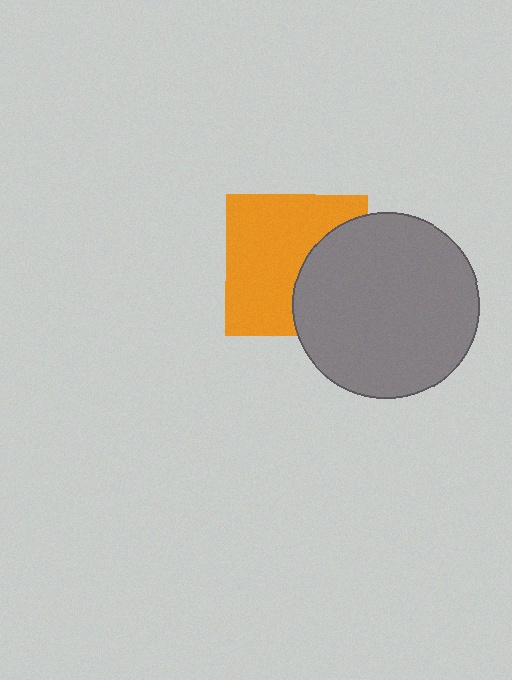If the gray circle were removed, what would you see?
You would see the complete orange square.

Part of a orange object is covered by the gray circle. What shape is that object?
It is a square.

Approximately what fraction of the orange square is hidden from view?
Roughly 37% of the orange square is hidden behind the gray circle.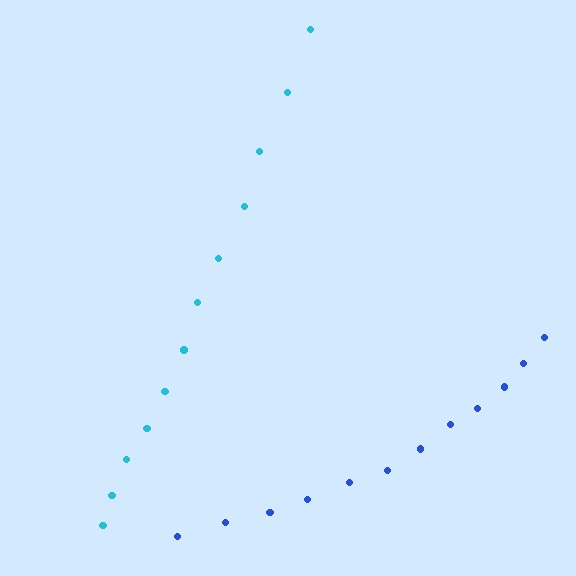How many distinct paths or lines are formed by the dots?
There are 2 distinct paths.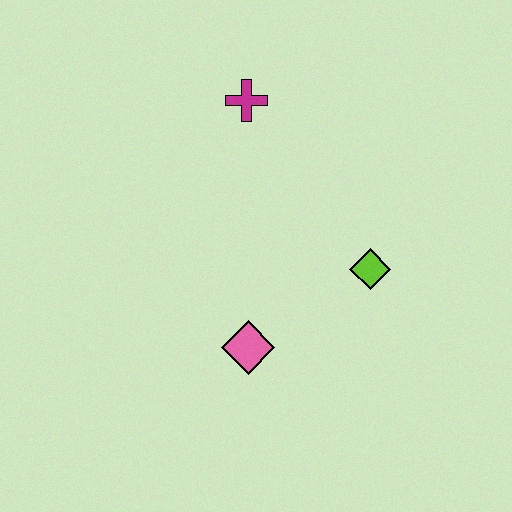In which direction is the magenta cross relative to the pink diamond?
The magenta cross is above the pink diamond.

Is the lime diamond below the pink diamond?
No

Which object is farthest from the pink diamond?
The magenta cross is farthest from the pink diamond.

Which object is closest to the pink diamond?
The lime diamond is closest to the pink diamond.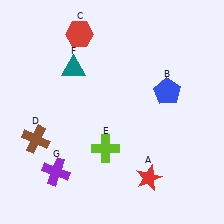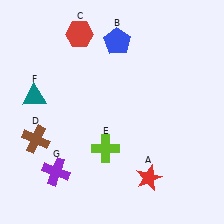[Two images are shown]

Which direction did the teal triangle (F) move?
The teal triangle (F) moved left.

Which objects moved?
The objects that moved are: the blue pentagon (B), the teal triangle (F).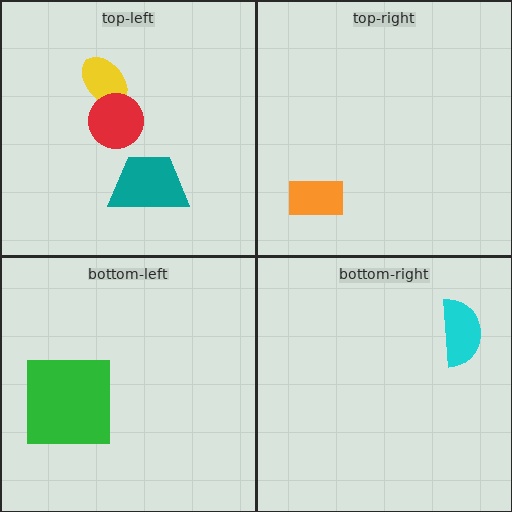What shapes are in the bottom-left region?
The green square.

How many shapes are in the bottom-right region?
1.